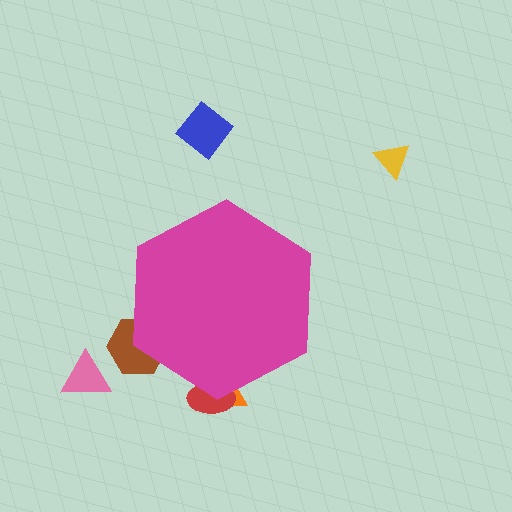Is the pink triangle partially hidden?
No, the pink triangle is fully visible.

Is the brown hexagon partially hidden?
Yes, the brown hexagon is partially hidden behind the magenta hexagon.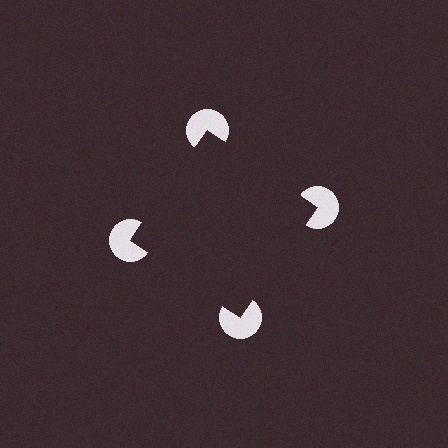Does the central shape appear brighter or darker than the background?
It typically appears slightly darker than the background, even though no actual brightness change is drawn.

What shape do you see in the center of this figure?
An illusory square — its edges are inferred from the aligned wedge cuts in the pac-man discs, not physically drawn.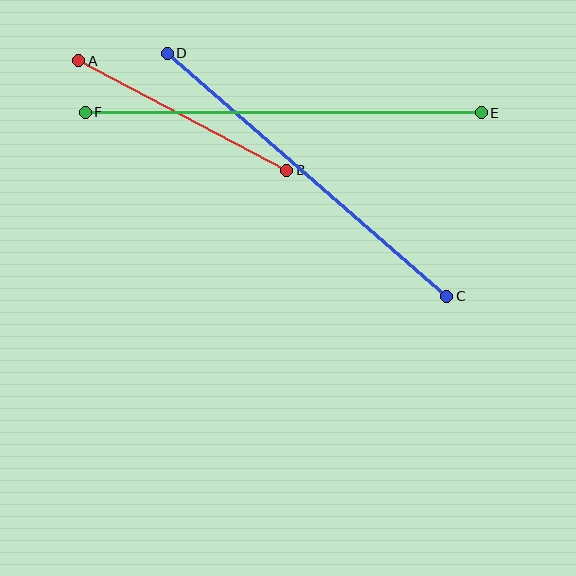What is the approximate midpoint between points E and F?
The midpoint is at approximately (283, 112) pixels.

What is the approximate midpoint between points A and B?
The midpoint is at approximately (183, 116) pixels.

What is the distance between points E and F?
The distance is approximately 396 pixels.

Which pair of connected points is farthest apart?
Points E and F are farthest apart.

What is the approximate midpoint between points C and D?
The midpoint is at approximately (307, 175) pixels.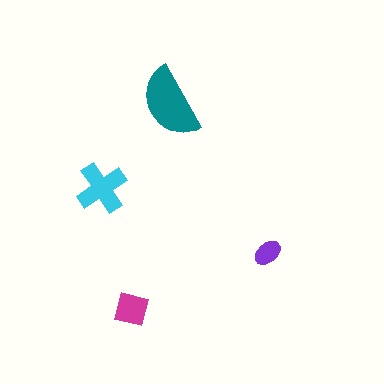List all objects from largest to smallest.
The teal semicircle, the cyan cross, the magenta square, the purple ellipse.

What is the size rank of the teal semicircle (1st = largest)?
1st.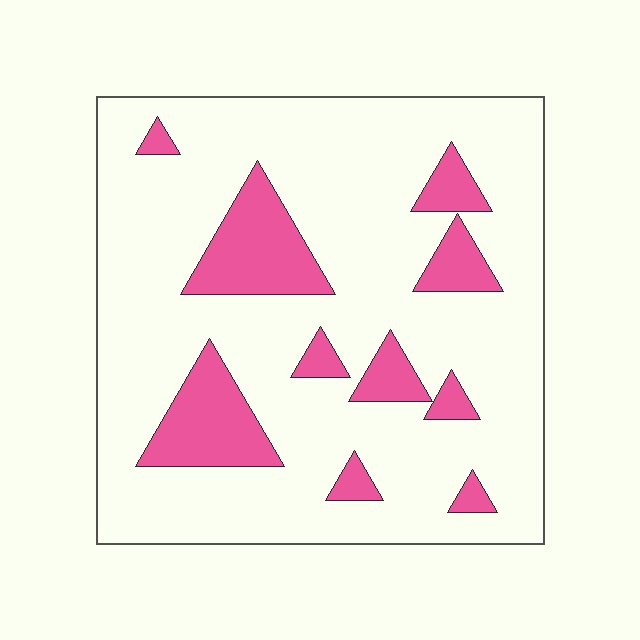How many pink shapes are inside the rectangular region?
10.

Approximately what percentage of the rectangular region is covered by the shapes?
Approximately 20%.